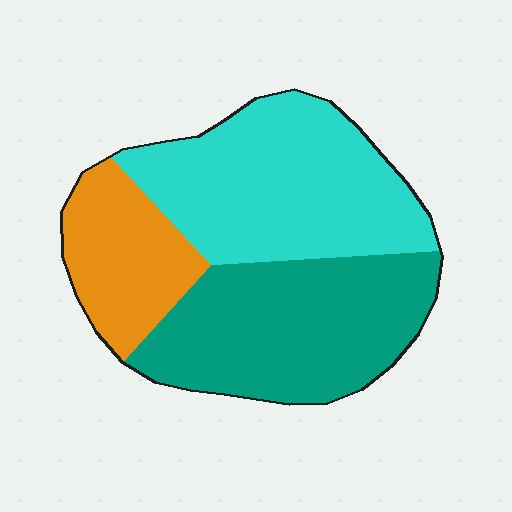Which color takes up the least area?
Orange, at roughly 20%.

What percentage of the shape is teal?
Teal covers 39% of the shape.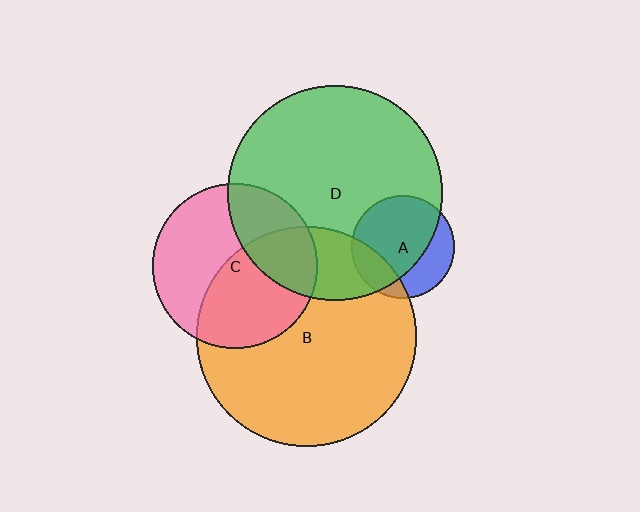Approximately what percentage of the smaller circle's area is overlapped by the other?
Approximately 20%.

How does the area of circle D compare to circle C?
Approximately 1.7 times.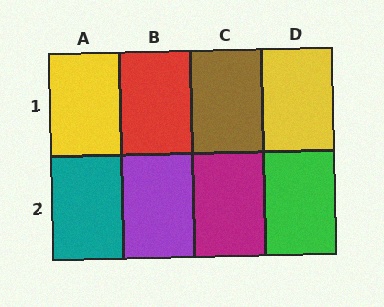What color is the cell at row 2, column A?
Teal.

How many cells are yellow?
2 cells are yellow.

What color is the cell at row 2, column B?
Purple.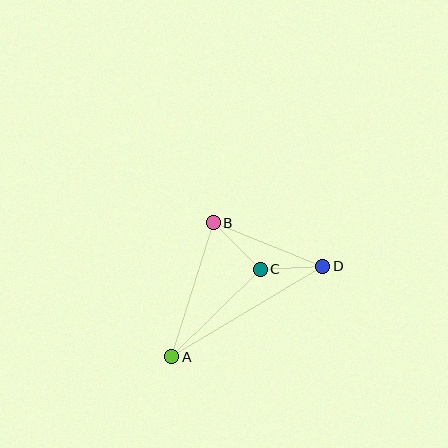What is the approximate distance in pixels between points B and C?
The distance between B and C is approximately 66 pixels.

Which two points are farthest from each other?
Points A and D are farthest from each other.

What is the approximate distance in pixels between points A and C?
The distance between A and C is approximately 124 pixels.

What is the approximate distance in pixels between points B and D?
The distance between B and D is approximately 118 pixels.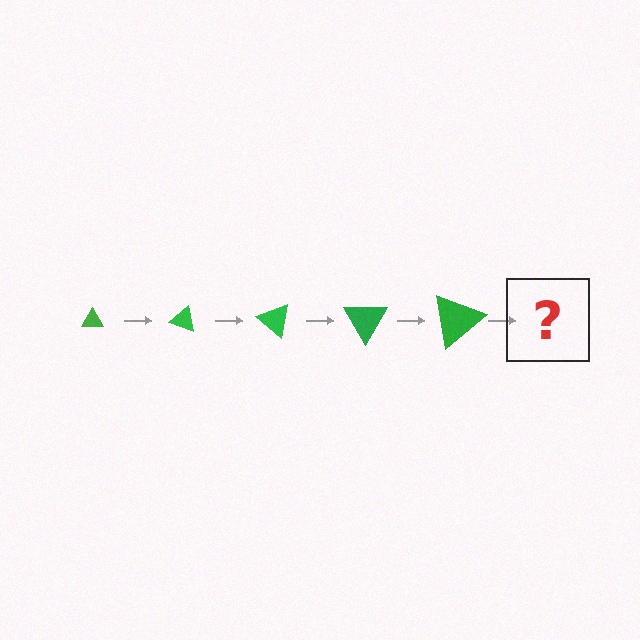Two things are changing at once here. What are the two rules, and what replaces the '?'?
The two rules are that the triangle grows larger each step and it rotates 20 degrees each step. The '?' should be a triangle, larger than the previous one and rotated 100 degrees from the start.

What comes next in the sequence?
The next element should be a triangle, larger than the previous one and rotated 100 degrees from the start.